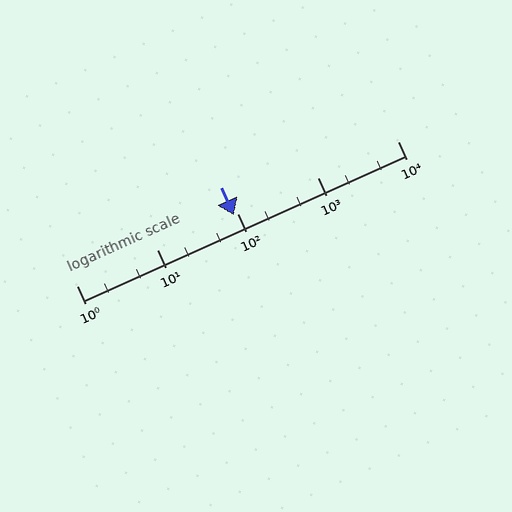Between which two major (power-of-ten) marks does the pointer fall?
The pointer is between 10 and 100.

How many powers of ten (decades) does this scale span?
The scale spans 4 decades, from 1 to 10000.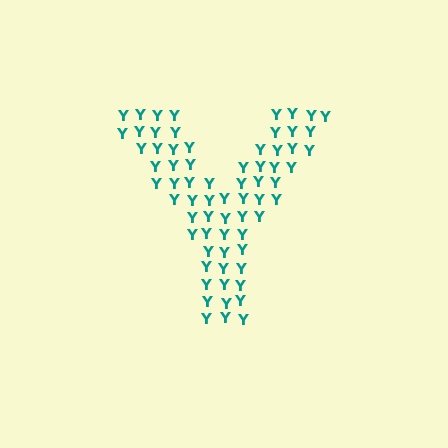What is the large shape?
The large shape is the letter Y.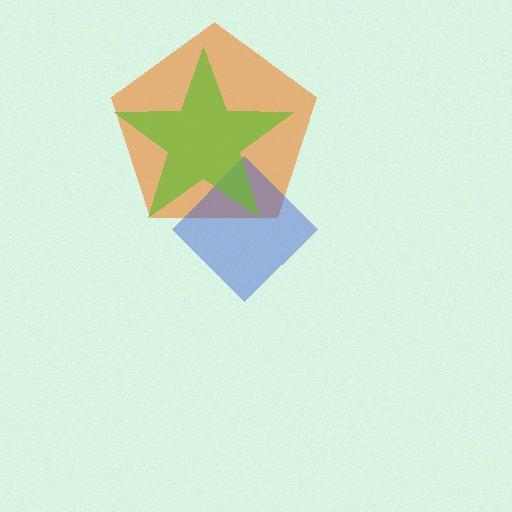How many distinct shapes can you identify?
There are 3 distinct shapes: an orange pentagon, a blue diamond, a lime star.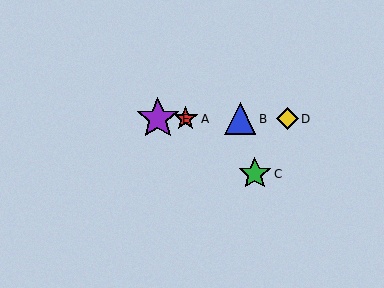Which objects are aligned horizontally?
Objects A, B, D, E are aligned horizontally.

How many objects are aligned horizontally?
4 objects (A, B, D, E) are aligned horizontally.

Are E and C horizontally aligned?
No, E is at y≈119 and C is at y≈174.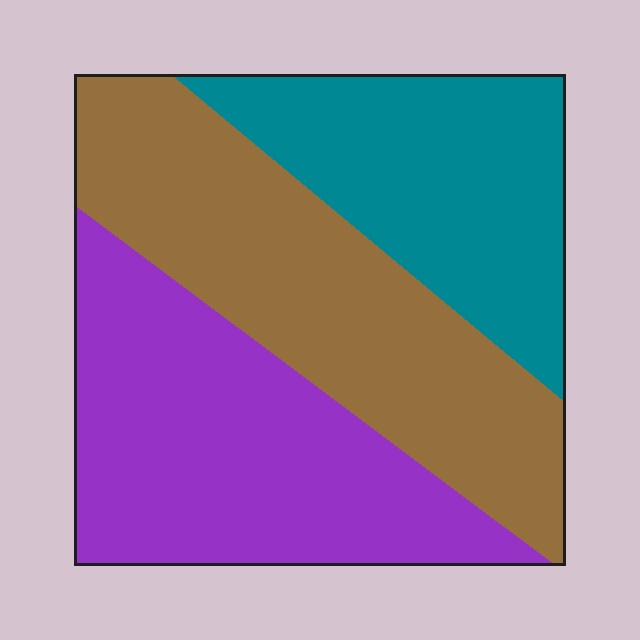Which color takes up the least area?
Teal, at roughly 25%.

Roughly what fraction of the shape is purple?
Purple takes up between a third and a half of the shape.